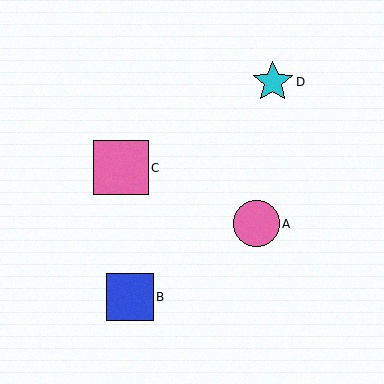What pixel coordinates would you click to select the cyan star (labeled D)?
Click at (273, 82) to select the cyan star D.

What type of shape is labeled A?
Shape A is a pink circle.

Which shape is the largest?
The pink square (labeled C) is the largest.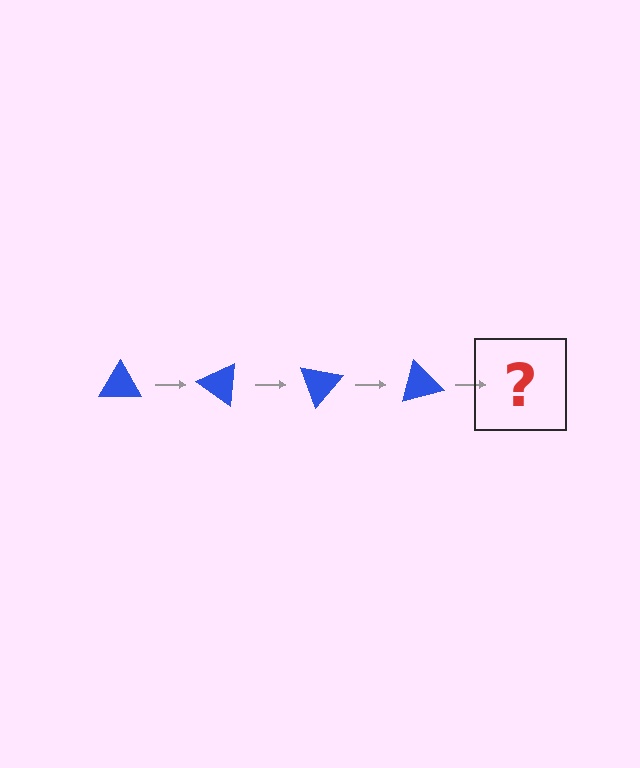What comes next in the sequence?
The next element should be a blue triangle rotated 140 degrees.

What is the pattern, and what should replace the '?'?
The pattern is that the triangle rotates 35 degrees each step. The '?' should be a blue triangle rotated 140 degrees.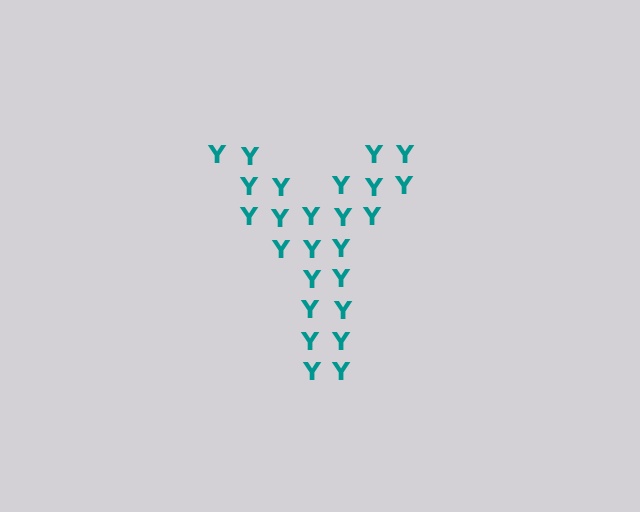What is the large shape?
The large shape is the letter Y.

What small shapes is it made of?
It is made of small letter Y's.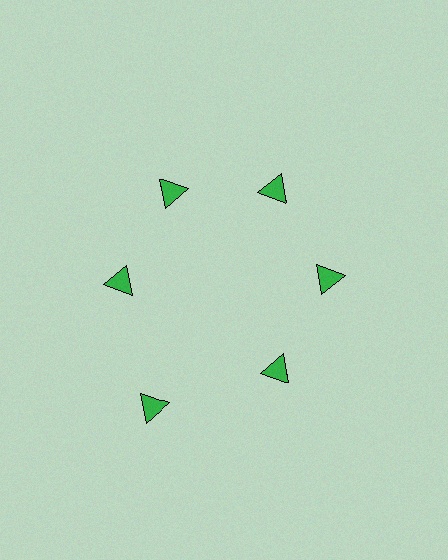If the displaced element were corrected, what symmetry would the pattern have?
It would have 6-fold rotational symmetry — the pattern would map onto itself every 60 degrees.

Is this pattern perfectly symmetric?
No. The 6 green triangles are arranged in a ring, but one element near the 7 o'clock position is pushed outward from the center, breaking the 6-fold rotational symmetry.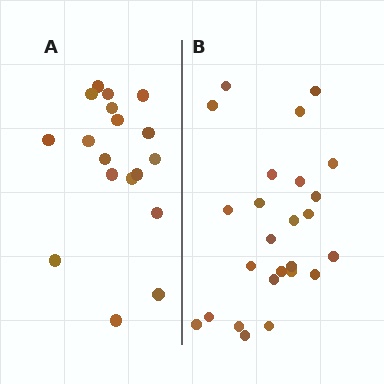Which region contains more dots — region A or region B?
Region B (the right region) has more dots.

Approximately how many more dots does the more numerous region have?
Region B has roughly 8 or so more dots than region A.